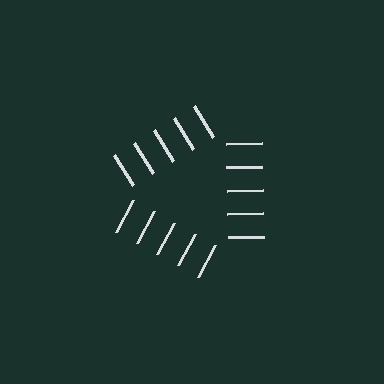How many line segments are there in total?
15 — 5 along each of the 3 edges.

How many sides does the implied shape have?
3 sides — the line-ends trace a triangle.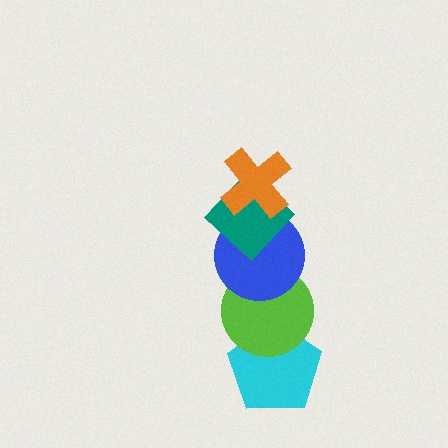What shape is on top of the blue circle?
The teal diamond is on top of the blue circle.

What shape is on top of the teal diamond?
The orange cross is on top of the teal diamond.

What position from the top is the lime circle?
The lime circle is 4th from the top.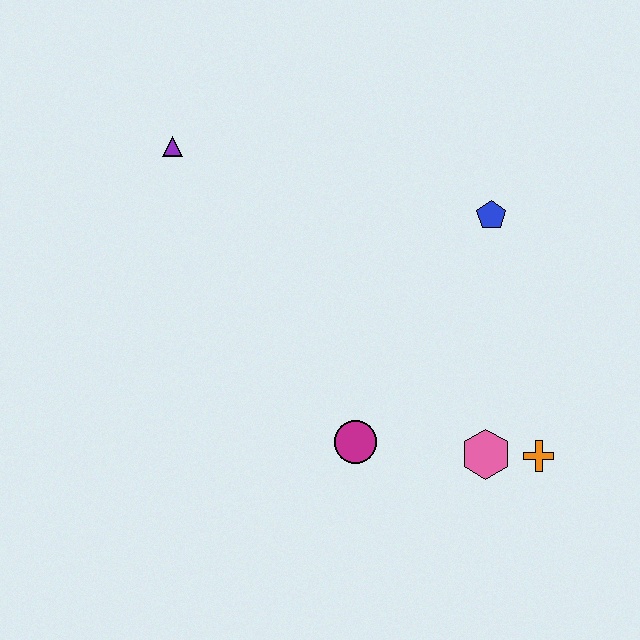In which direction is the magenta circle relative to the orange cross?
The magenta circle is to the left of the orange cross.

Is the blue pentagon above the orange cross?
Yes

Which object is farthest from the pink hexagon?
The purple triangle is farthest from the pink hexagon.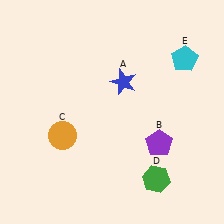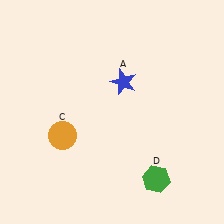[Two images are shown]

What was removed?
The purple pentagon (B), the cyan pentagon (E) were removed in Image 2.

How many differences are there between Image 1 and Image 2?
There are 2 differences between the two images.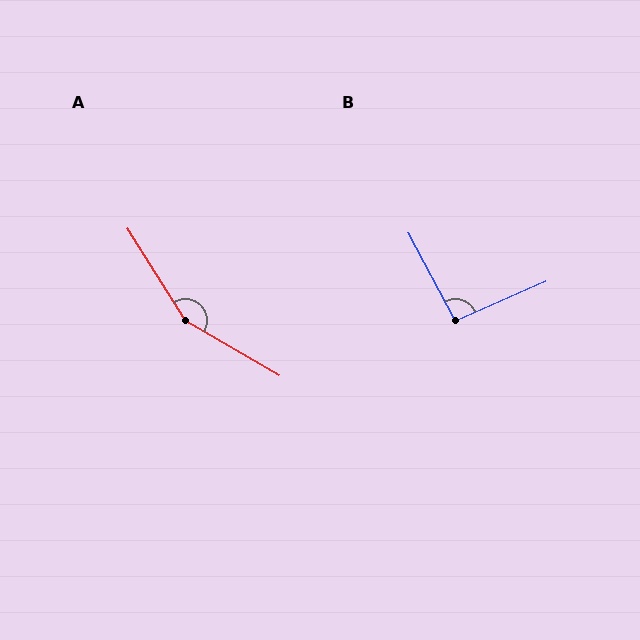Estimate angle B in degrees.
Approximately 94 degrees.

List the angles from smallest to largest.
B (94°), A (152°).